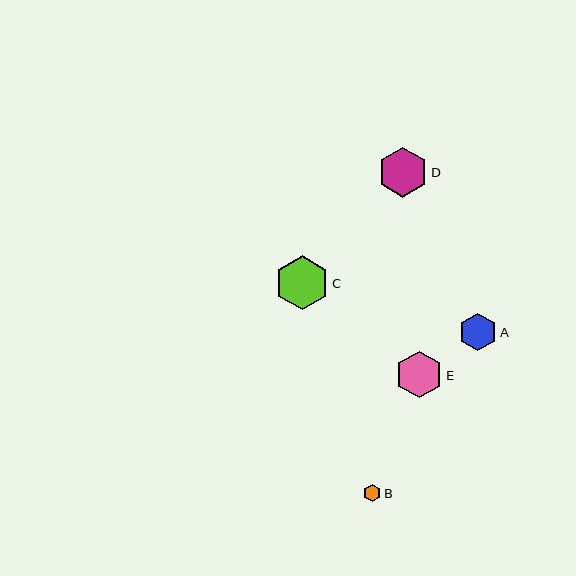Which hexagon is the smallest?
Hexagon B is the smallest with a size of approximately 17 pixels.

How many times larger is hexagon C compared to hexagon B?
Hexagon C is approximately 3.2 times the size of hexagon B.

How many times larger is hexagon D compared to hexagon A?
Hexagon D is approximately 1.4 times the size of hexagon A.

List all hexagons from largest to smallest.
From largest to smallest: C, D, E, A, B.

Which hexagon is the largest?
Hexagon C is the largest with a size of approximately 54 pixels.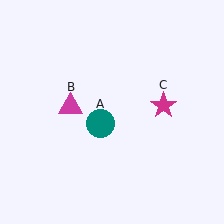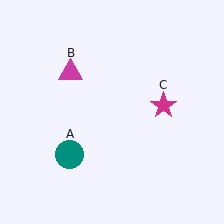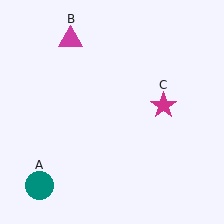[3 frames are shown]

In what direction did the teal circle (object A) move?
The teal circle (object A) moved down and to the left.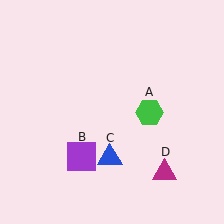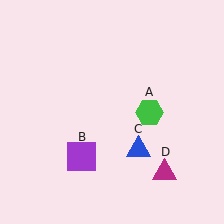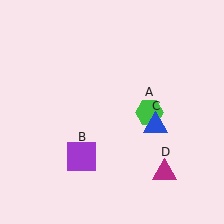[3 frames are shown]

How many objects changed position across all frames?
1 object changed position: blue triangle (object C).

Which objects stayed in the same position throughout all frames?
Green hexagon (object A) and purple square (object B) and magenta triangle (object D) remained stationary.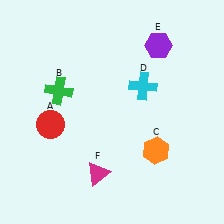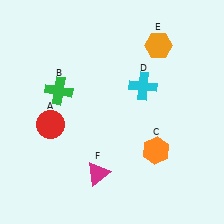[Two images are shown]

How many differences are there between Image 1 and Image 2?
There is 1 difference between the two images.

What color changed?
The hexagon (E) changed from purple in Image 1 to orange in Image 2.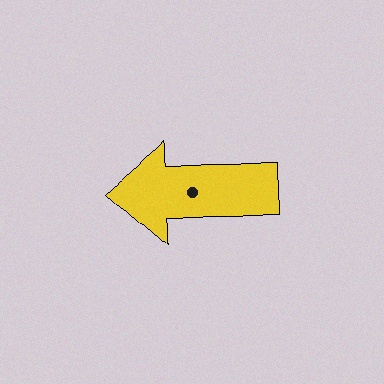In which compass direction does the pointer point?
West.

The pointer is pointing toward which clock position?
Roughly 9 o'clock.